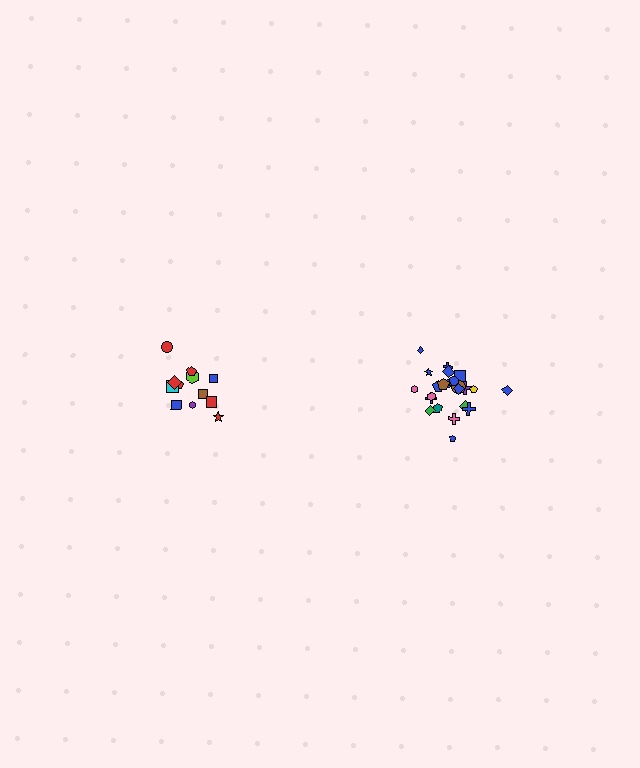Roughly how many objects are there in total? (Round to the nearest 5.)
Roughly 35 objects in total.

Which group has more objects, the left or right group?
The right group.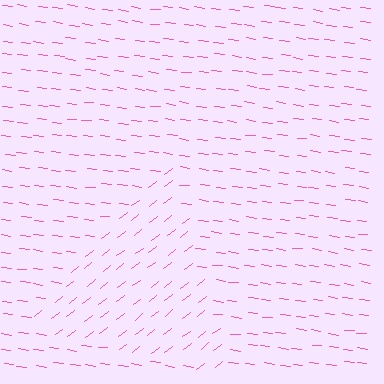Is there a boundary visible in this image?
Yes, there is a texture boundary formed by a change in line orientation.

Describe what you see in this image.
The image is filled with small pink line segments. A triangle region in the image has lines oriented differently from the surrounding lines, creating a visible texture boundary.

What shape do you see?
I see a triangle.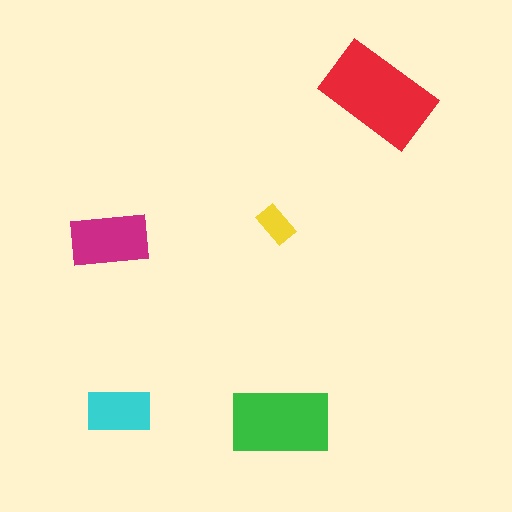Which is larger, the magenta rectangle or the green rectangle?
The green one.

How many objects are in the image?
There are 5 objects in the image.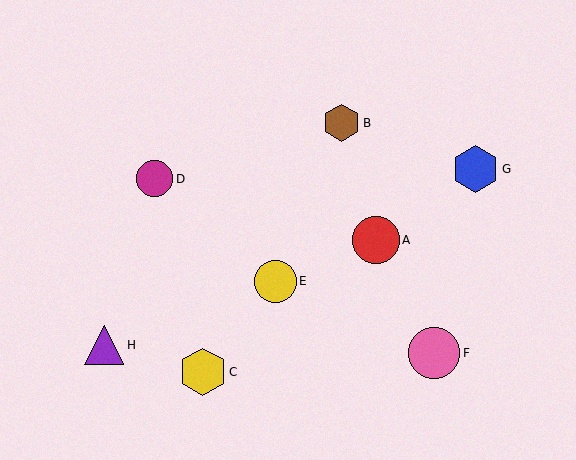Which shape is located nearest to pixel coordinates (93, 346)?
The purple triangle (labeled H) at (104, 345) is nearest to that location.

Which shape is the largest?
The pink circle (labeled F) is the largest.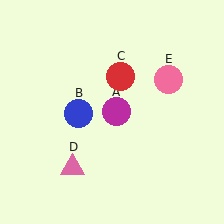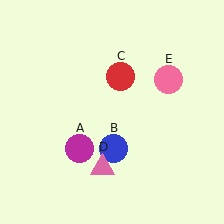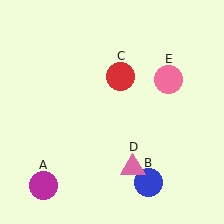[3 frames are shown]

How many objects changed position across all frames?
3 objects changed position: magenta circle (object A), blue circle (object B), pink triangle (object D).